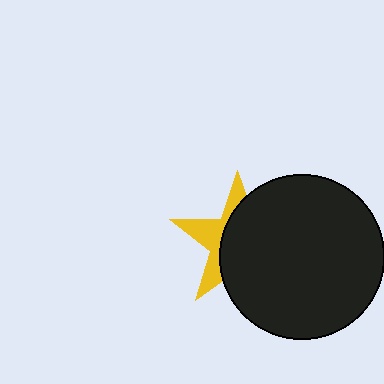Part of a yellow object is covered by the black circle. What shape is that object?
It is a star.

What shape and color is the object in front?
The object in front is a black circle.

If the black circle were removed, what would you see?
You would see the complete yellow star.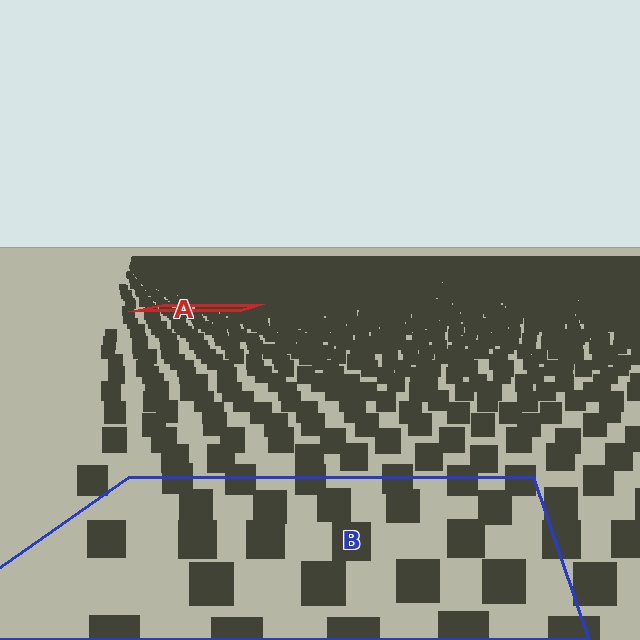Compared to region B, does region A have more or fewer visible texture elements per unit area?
Region A has more texture elements per unit area — they are packed more densely because it is farther away.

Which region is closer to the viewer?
Region B is closer. The texture elements there are larger and more spread out.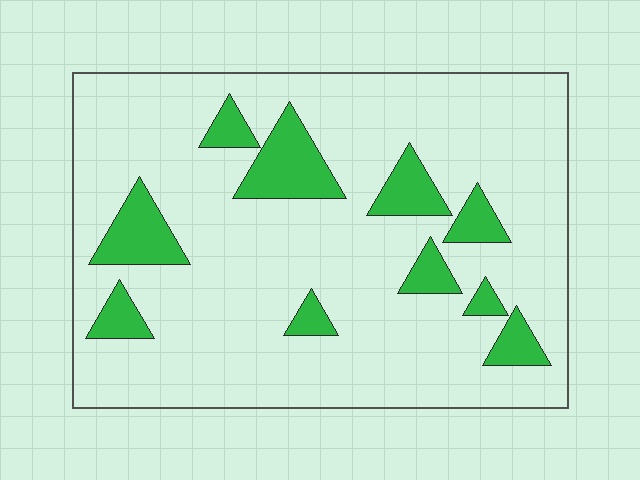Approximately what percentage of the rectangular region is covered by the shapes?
Approximately 15%.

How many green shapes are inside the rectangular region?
10.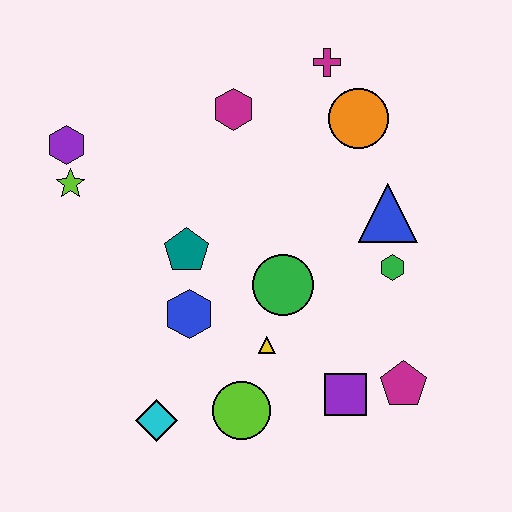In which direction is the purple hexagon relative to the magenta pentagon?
The purple hexagon is to the left of the magenta pentagon.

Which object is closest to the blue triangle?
The green hexagon is closest to the blue triangle.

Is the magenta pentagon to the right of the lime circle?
Yes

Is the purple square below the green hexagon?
Yes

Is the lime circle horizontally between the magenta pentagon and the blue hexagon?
Yes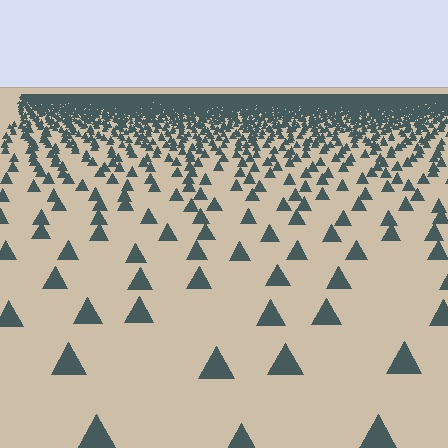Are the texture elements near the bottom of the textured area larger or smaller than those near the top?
Larger. Near the bottom, elements are closer to the viewer and appear at a bigger on-screen size.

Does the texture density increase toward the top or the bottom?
Density increases toward the top.